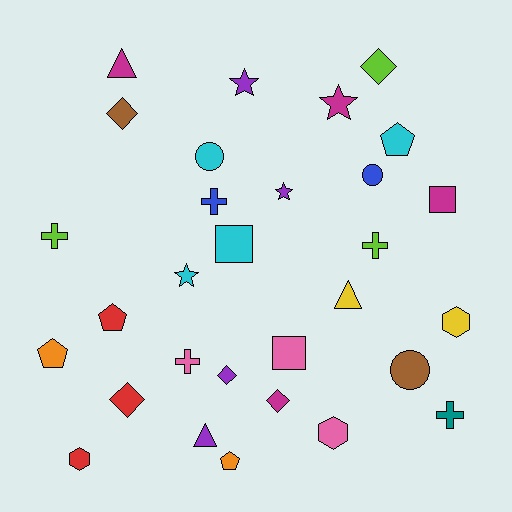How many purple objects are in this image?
There are 4 purple objects.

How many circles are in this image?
There are 3 circles.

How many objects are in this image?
There are 30 objects.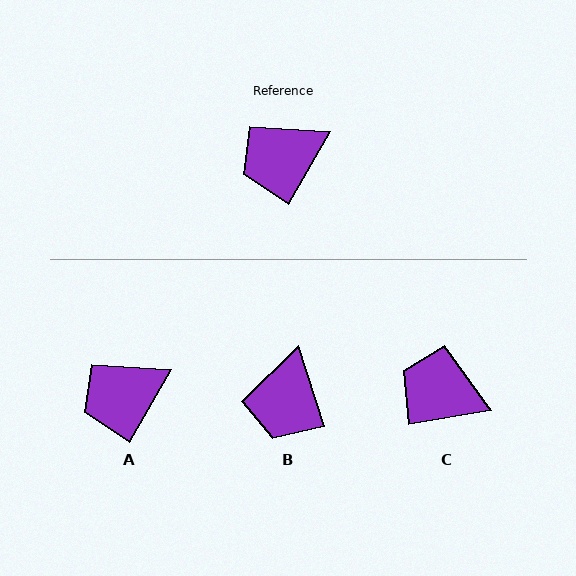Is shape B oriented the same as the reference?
No, it is off by about 48 degrees.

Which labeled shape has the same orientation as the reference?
A.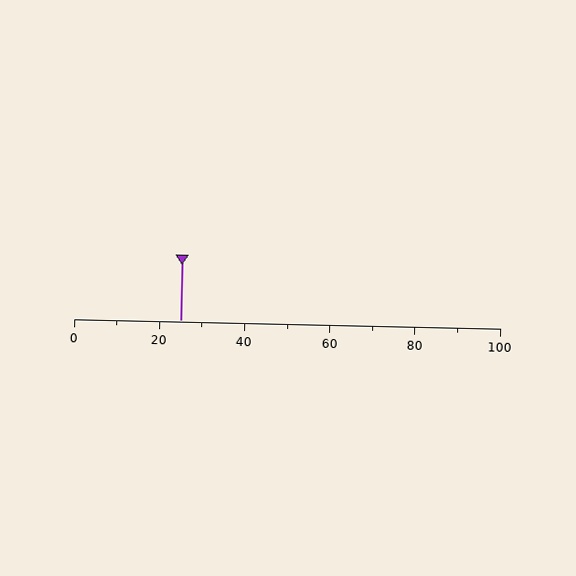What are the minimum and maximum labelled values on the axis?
The axis runs from 0 to 100.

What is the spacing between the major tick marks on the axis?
The major ticks are spaced 20 apart.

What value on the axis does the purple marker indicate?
The marker indicates approximately 25.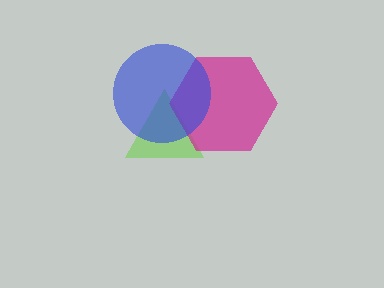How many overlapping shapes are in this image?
There are 3 overlapping shapes in the image.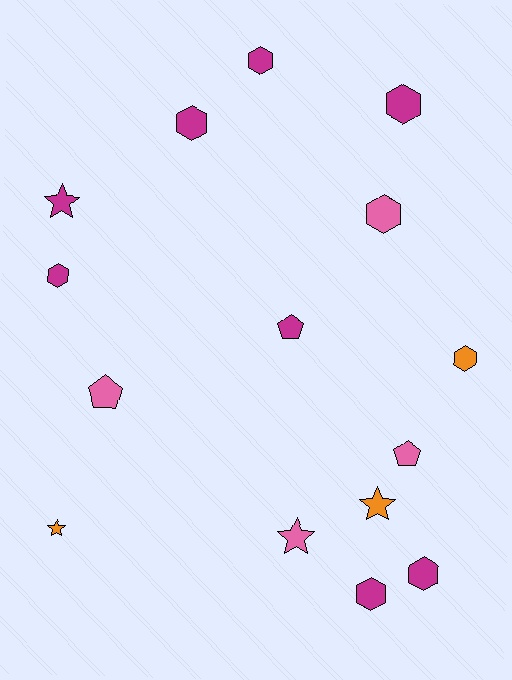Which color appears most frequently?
Magenta, with 8 objects.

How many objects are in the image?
There are 15 objects.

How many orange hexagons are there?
There is 1 orange hexagon.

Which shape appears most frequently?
Hexagon, with 8 objects.